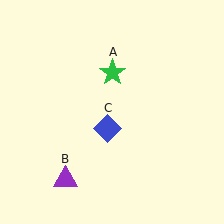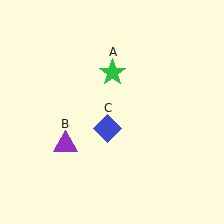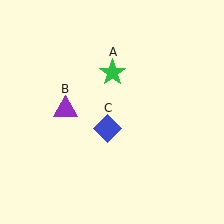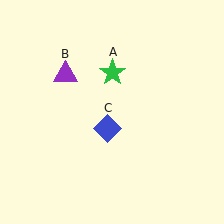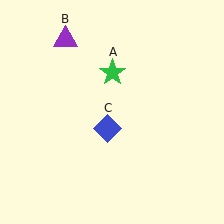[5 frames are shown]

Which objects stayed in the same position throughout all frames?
Green star (object A) and blue diamond (object C) remained stationary.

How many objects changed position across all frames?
1 object changed position: purple triangle (object B).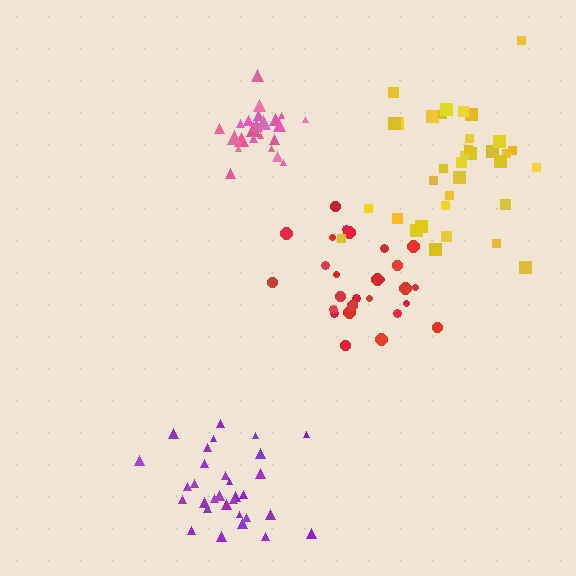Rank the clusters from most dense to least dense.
pink, purple, red, yellow.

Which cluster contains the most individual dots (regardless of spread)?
Yellow (35).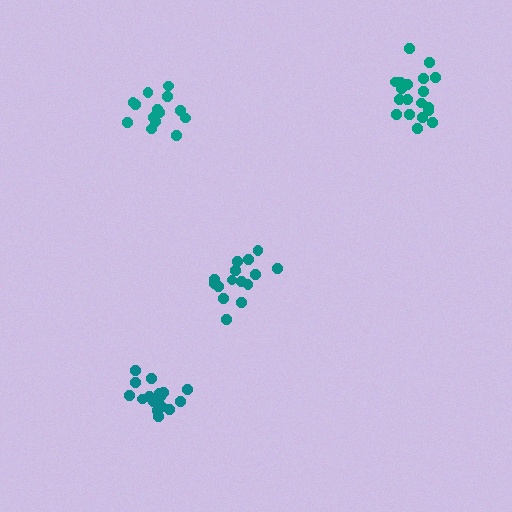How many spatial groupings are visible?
There are 4 spatial groupings.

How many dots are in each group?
Group 1: 16 dots, Group 2: 15 dots, Group 3: 20 dots, Group 4: 14 dots (65 total).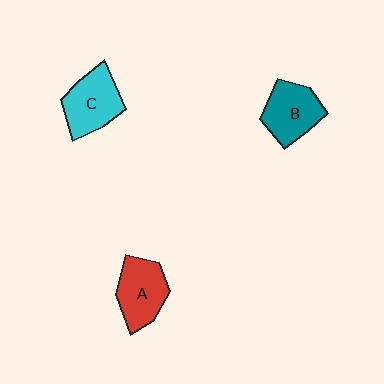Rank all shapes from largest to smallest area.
From largest to smallest: C (cyan), A (red), B (teal).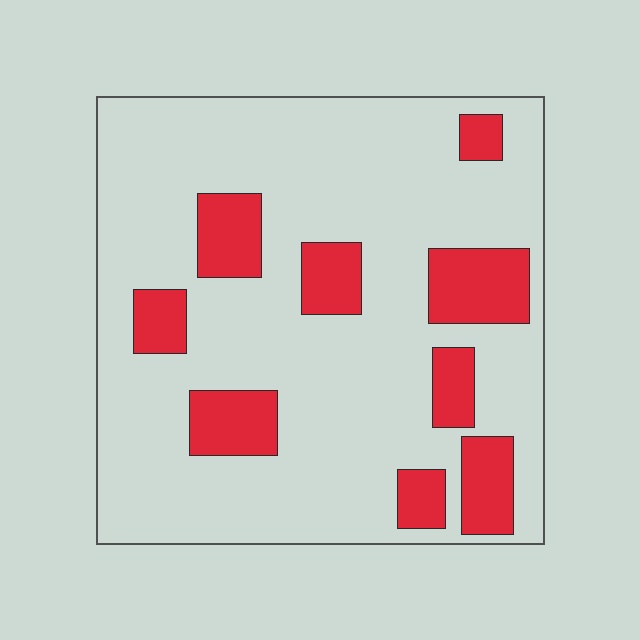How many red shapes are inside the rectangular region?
9.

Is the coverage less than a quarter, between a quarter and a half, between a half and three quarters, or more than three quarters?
Less than a quarter.